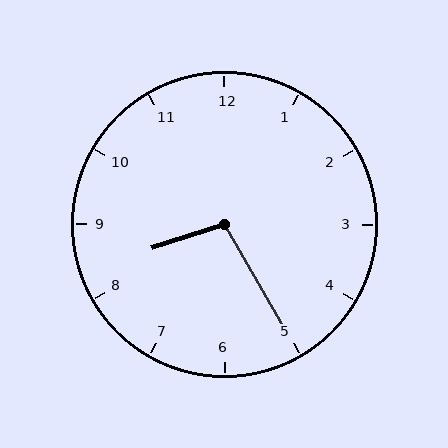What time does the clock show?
8:25.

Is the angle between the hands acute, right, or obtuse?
It is obtuse.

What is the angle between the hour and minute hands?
Approximately 102 degrees.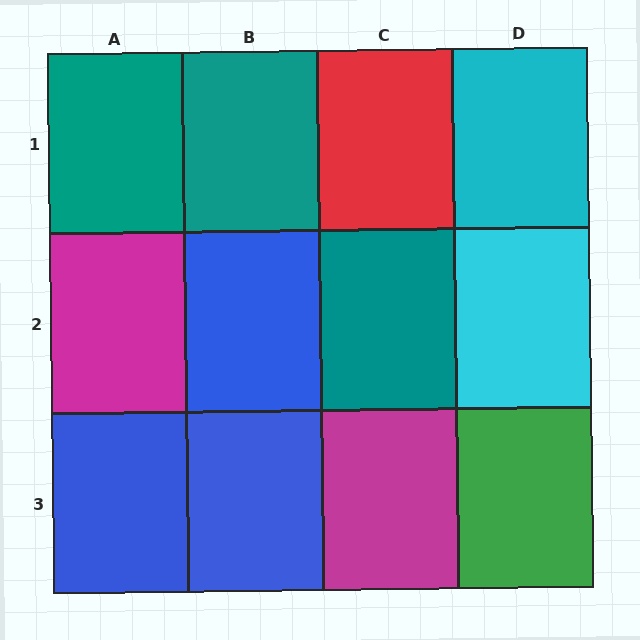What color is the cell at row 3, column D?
Green.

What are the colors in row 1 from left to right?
Teal, teal, red, cyan.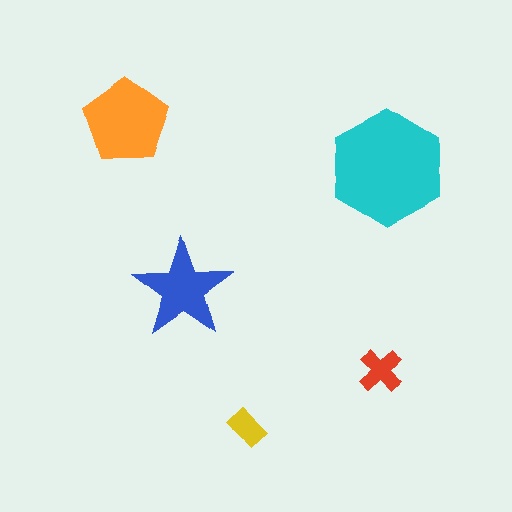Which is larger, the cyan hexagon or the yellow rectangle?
The cyan hexagon.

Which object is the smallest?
The yellow rectangle.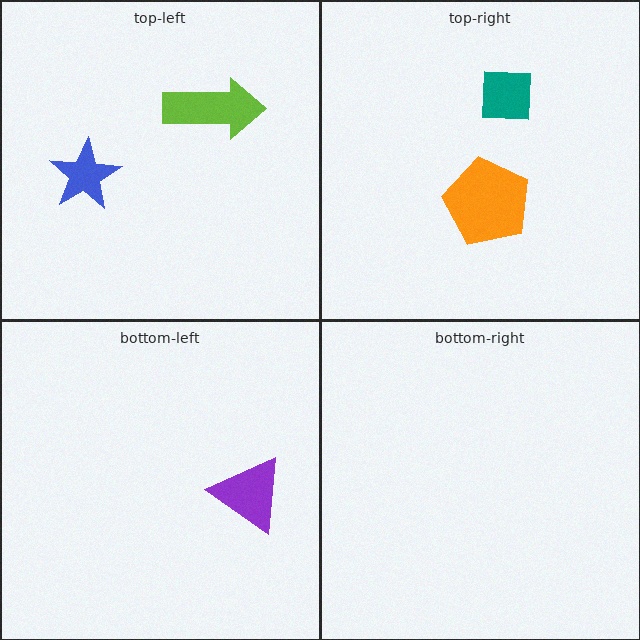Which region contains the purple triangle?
The bottom-left region.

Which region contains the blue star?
The top-left region.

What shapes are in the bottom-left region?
The purple triangle.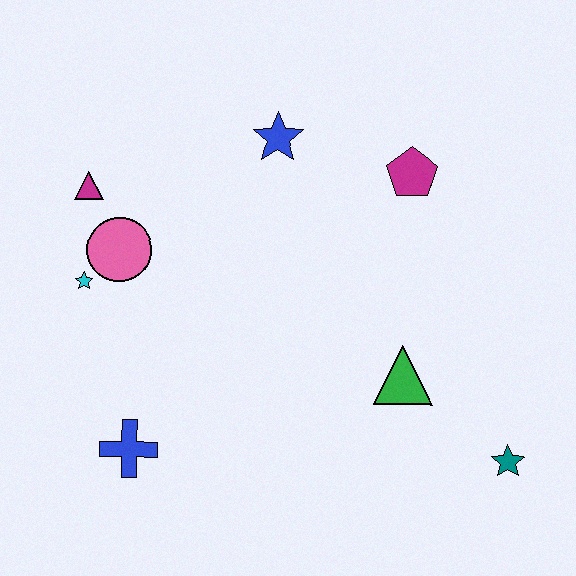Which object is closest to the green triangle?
The teal star is closest to the green triangle.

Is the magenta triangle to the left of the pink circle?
Yes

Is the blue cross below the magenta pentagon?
Yes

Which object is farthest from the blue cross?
The magenta pentagon is farthest from the blue cross.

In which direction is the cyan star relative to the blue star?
The cyan star is to the left of the blue star.